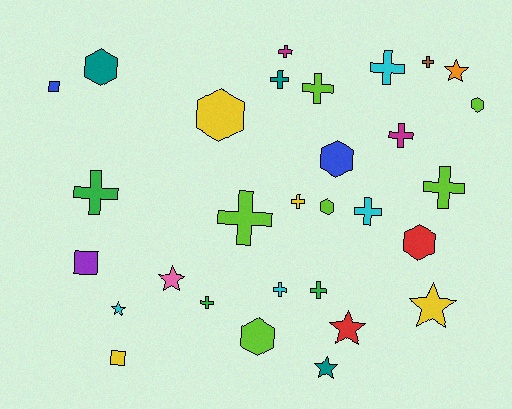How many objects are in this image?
There are 30 objects.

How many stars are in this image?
There are 6 stars.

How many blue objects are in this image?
There are 2 blue objects.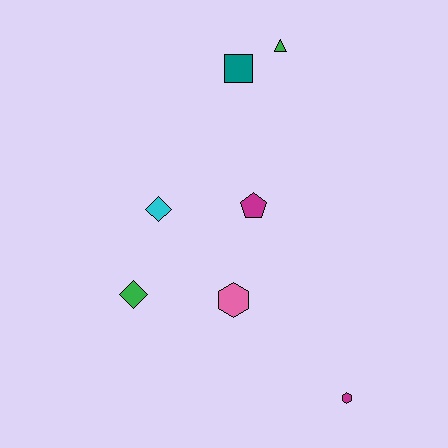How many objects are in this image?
There are 7 objects.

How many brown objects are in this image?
There are no brown objects.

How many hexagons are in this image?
There are 2 hexagons.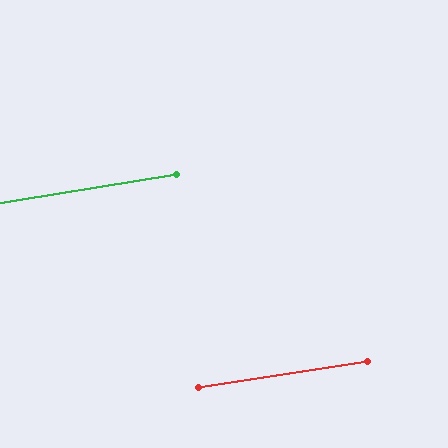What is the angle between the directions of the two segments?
Approximately 1 degree.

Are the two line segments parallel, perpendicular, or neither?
Parallel — their directions differ by only 0.7°.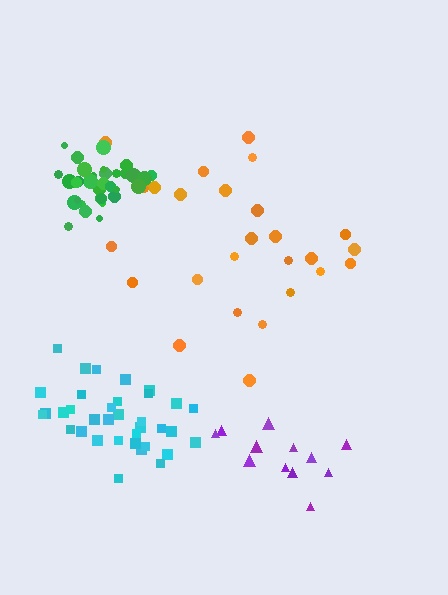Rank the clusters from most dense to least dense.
green, cyan, purple, orange.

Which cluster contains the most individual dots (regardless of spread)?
Cyan (35).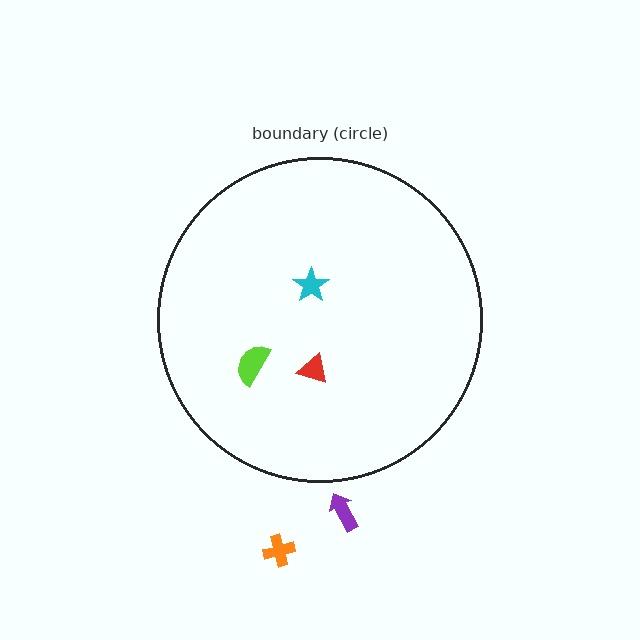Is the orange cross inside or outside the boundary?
Outside.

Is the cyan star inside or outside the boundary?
Inside.